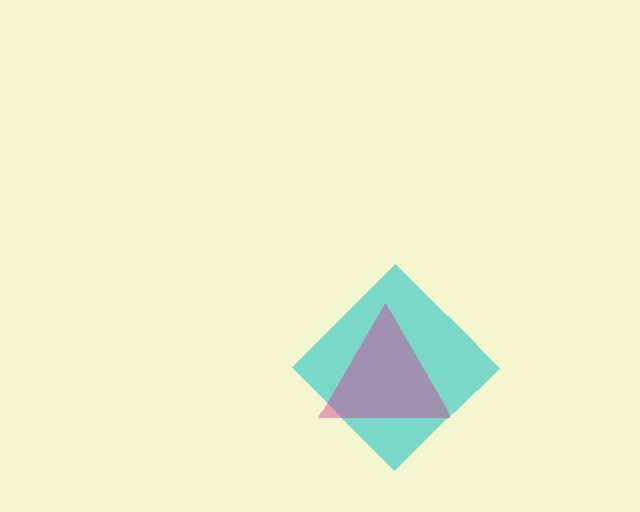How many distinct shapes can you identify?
There are 2 distinct shapes: a cyan diamond, a magenta triangle.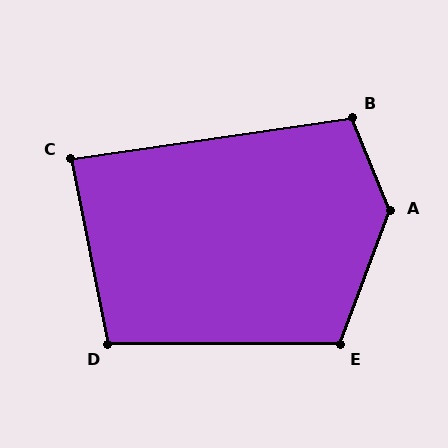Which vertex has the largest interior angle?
A, at approximately 137 degrees.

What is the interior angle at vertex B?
Approximately 104 degrees (obtuse).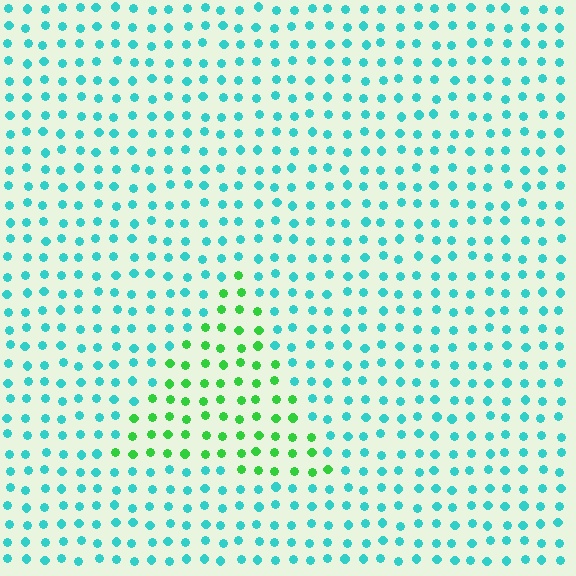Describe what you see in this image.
The image is filled with small cyan elements in a uniform arrangement. A triangle-shaped region is visible where the elements are tinted to a slightly different hue, forming a subtle color boundary.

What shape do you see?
I see a triangle.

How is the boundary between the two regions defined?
The boundary is defined purely by a slight shift in hue (about 53 degrees). Spacing, size, and orientation are identical on both sides.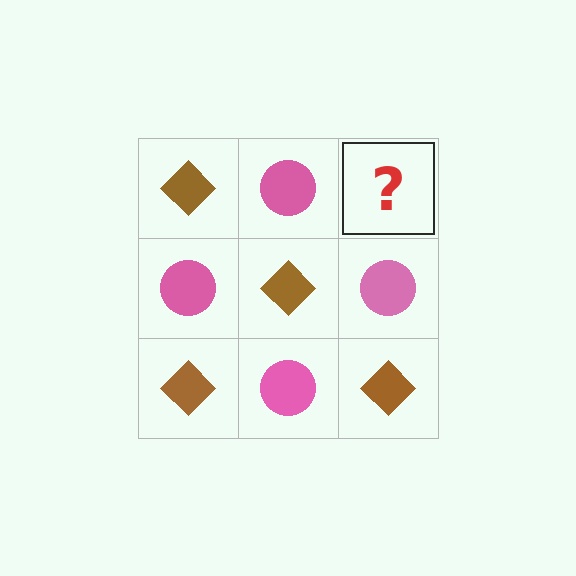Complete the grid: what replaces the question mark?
The question mark should be replaced with a brown diamond.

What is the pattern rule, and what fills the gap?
The rule is that it alternates brown diamond and pink circle in a checkerboard pattern. The gap should be filled with a brown diamond.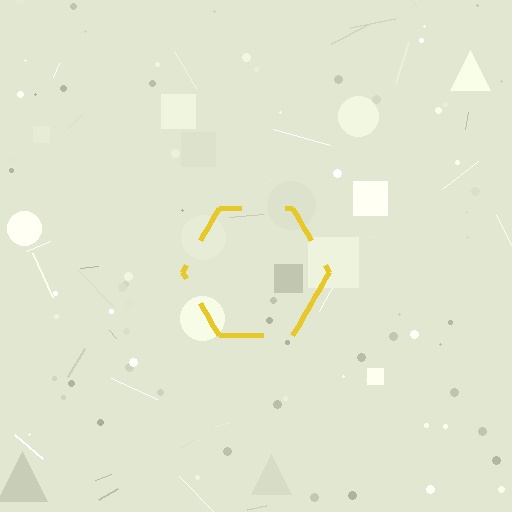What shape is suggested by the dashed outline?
The dashed outline suggests a hexagon.